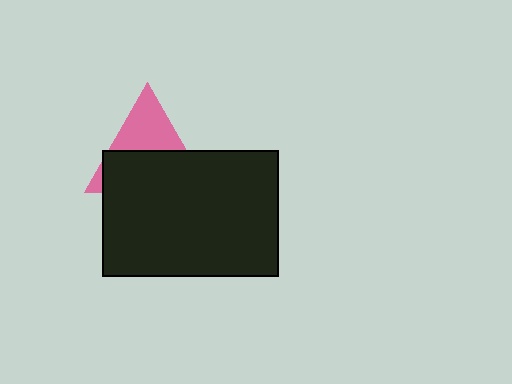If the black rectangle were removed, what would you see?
You would see the complete pink triangle.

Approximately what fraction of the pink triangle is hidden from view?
Roughly 59% of the pink triangle is hidden behind the black rectangle.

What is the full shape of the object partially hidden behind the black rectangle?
The partially hidden object is a pink triangle.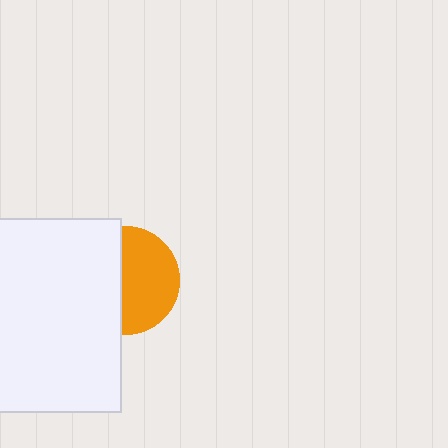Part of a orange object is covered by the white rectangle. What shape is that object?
It is a circle.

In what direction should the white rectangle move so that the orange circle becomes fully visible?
The white rectangle should move left. That is the shortest direction to clear the overlap and leave the orange circle fully visible.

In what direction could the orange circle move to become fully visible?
The orange circle could move right. That would shift it out from behind the white rectangle entirely.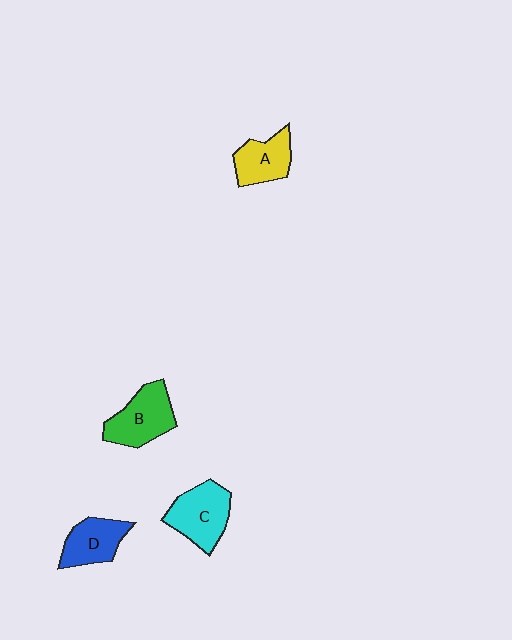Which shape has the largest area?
Shape C (cyan).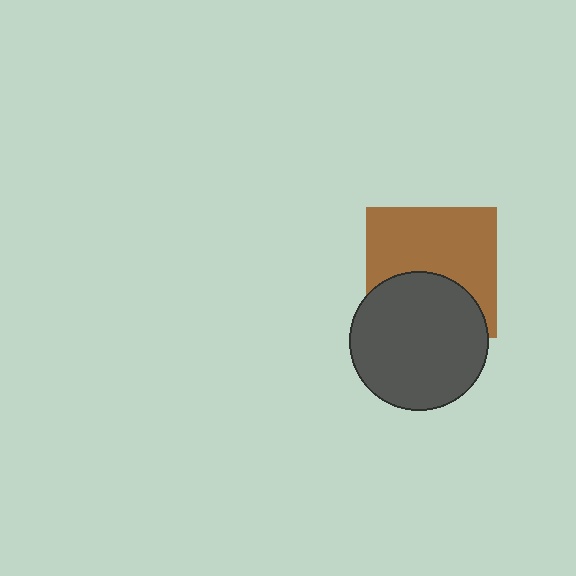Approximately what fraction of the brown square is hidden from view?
Roughly 39% of the brown square is hidden behind the dark gray circle.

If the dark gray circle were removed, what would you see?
You would see the complete brown square.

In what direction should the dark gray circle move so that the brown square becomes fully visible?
The dark gray circle should move down. That is the shortest direction to clear the overlap and leave the brown square fully visible.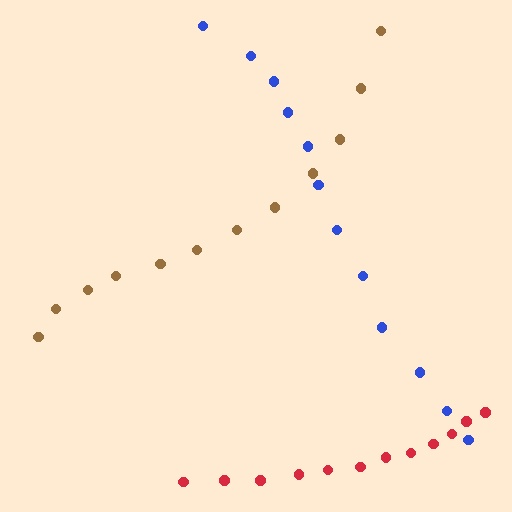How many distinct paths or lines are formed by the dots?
There are 3 distinct paths.